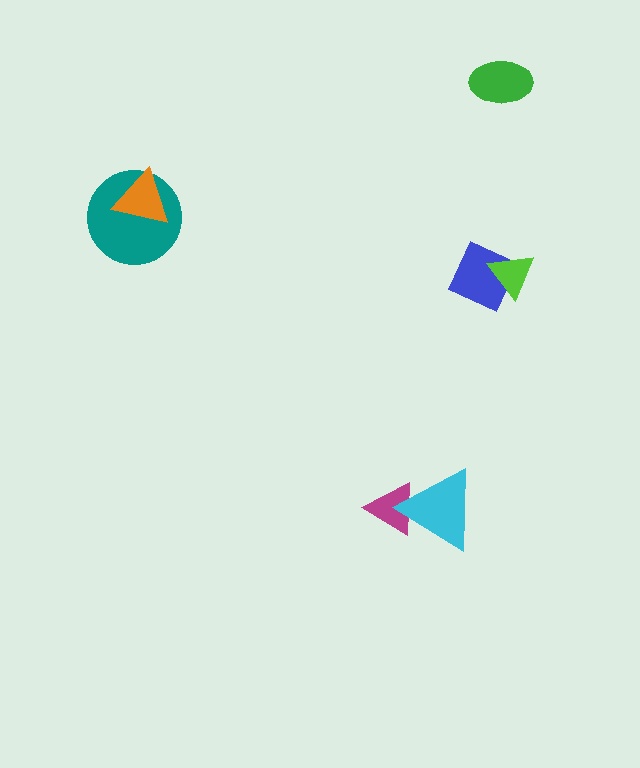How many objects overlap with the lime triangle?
1 object overlaps with the lime triangle.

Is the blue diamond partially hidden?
Yes, it is partially covered by another shape.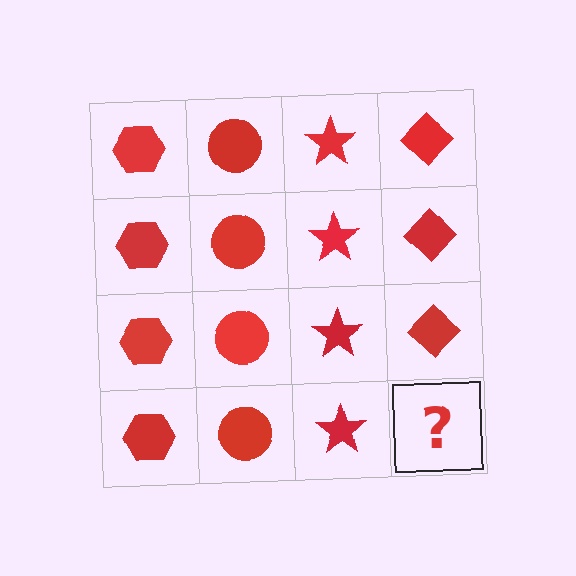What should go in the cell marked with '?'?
The missing cell should contain a red diamond.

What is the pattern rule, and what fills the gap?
The rule is that each column has a consistent shape. The gap should be filled with a red diamond.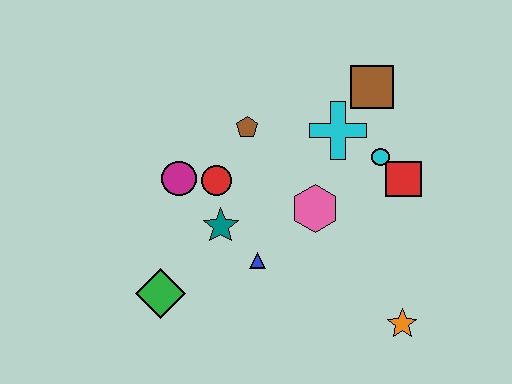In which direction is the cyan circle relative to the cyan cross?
The cyan circle is to the right of the cyan cross.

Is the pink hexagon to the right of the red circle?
Yes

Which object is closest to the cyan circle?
The red square is closest to the cyan circle.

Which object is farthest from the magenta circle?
The orange star is farthest from the magenta circle.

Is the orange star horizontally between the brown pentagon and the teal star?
No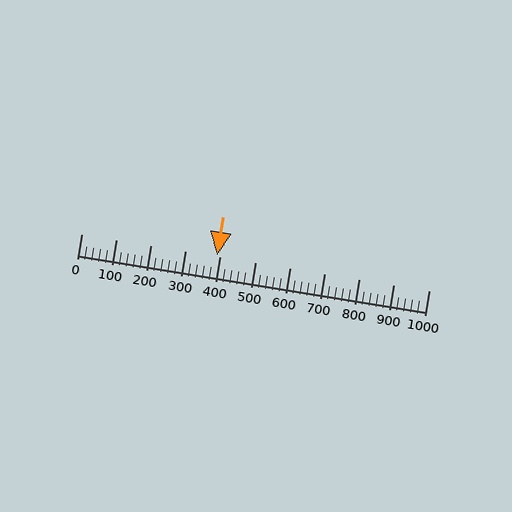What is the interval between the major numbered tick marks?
The major tick marks are spaced 100 units apart.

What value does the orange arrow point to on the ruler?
The orange arrow points to approximately 391.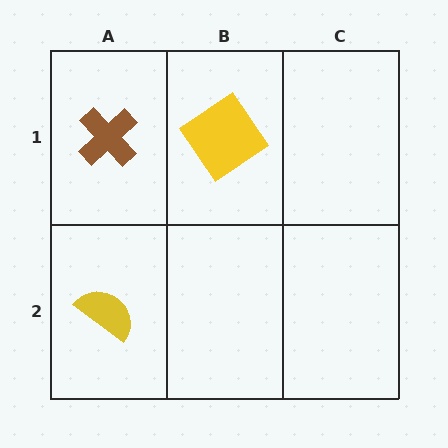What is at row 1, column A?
A brown cross.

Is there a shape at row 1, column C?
No, that cell is empty.